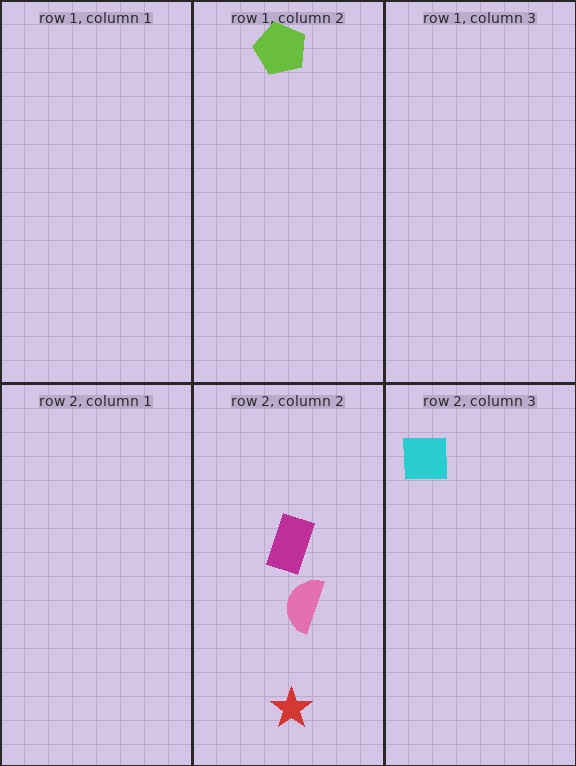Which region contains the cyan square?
The row 2, column 3 region.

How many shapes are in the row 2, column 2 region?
3.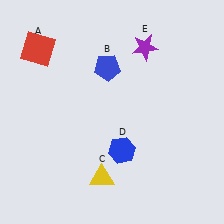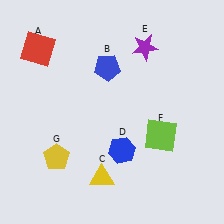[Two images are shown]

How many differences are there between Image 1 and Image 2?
There are 2 differences between the two images.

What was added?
A lime square (F), a yellow pentagon (G) were added in Image 2.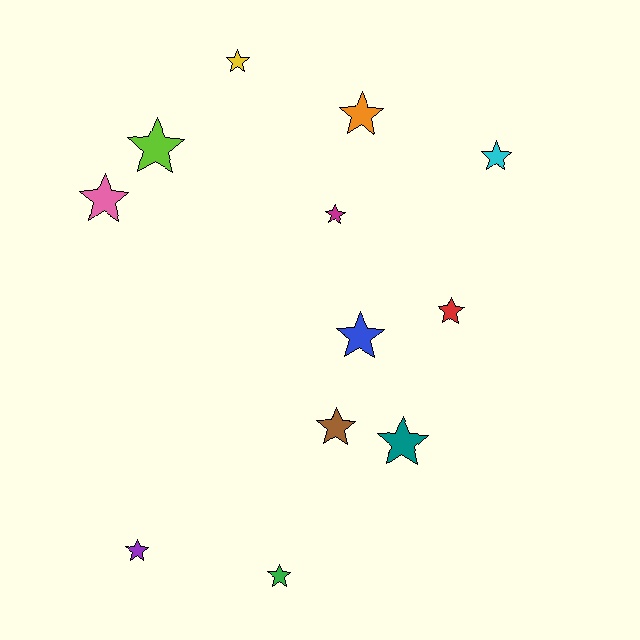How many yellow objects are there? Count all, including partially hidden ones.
There is 1 yellow object.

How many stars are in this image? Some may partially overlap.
There are 12 stars.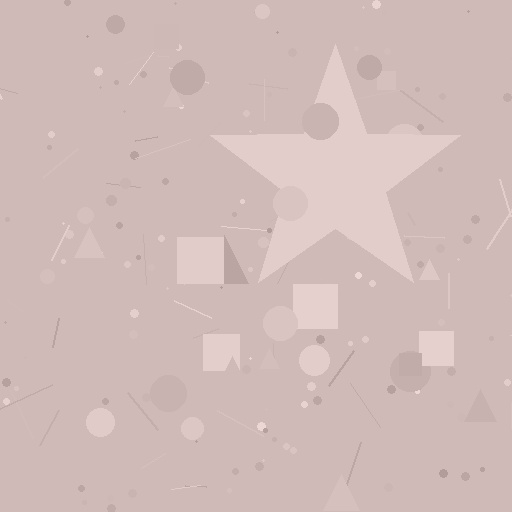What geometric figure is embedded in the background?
A star is embedded in the background.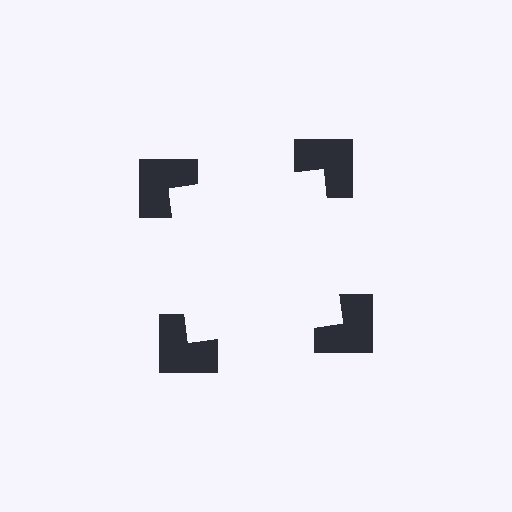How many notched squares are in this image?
There are 4 — one at each vertex of the illusory square.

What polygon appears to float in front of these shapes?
An illusory square — its edges are inferred from the aligned wedge cuts in the notched squares, not physically drawn.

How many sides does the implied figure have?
4 sides.